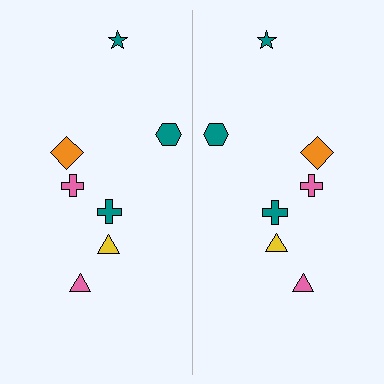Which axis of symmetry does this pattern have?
The pattern has a vertical axis of symmetry running through the center of the image.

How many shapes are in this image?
There are 14 shapes in this image.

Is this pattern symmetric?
Yes, this pattern has bilateral (reflection) symmetry.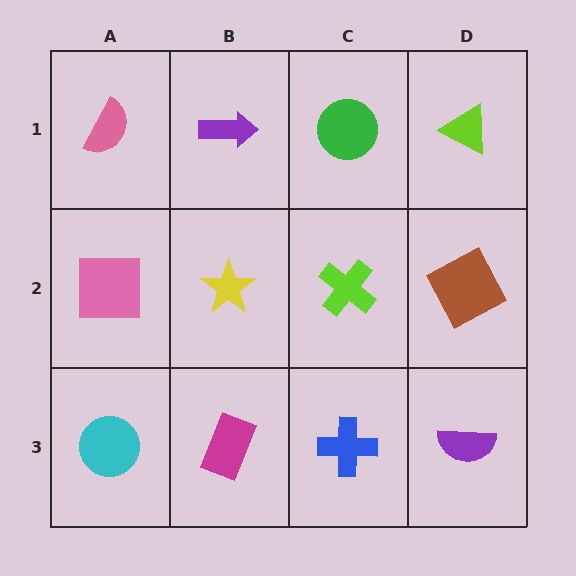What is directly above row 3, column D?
A brown square.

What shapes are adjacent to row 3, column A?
A pink square (row 2, column A), a magenta rectangle (row 3, column B).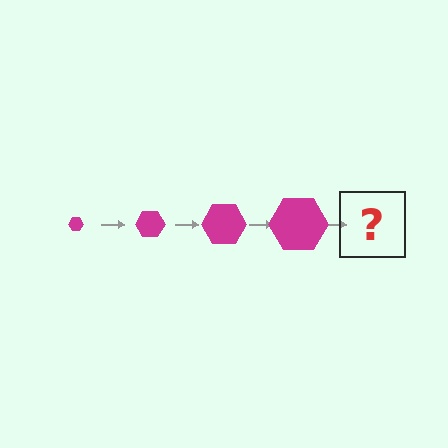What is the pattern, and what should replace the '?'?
The pattern is that the hexagon gets progressively larger each step. The '?' should be a magenta hexagon, larger than the previous one.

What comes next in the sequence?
The next element should be a magenta hexagon, larger than the previous one.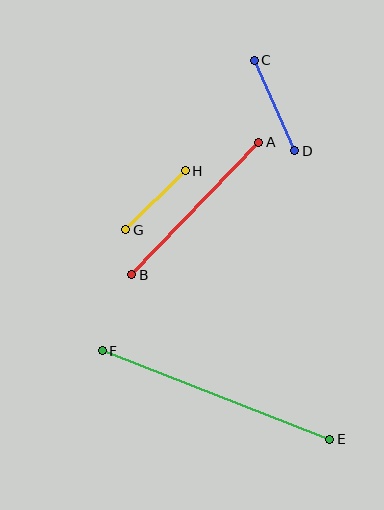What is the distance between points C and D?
The distance is approximately 100 pixels.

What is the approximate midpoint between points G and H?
The midpoint is at approximately (155, 200) pixels.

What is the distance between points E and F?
The distance is approximately 244 pixels.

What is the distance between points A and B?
The distance is approximately 184 pixels.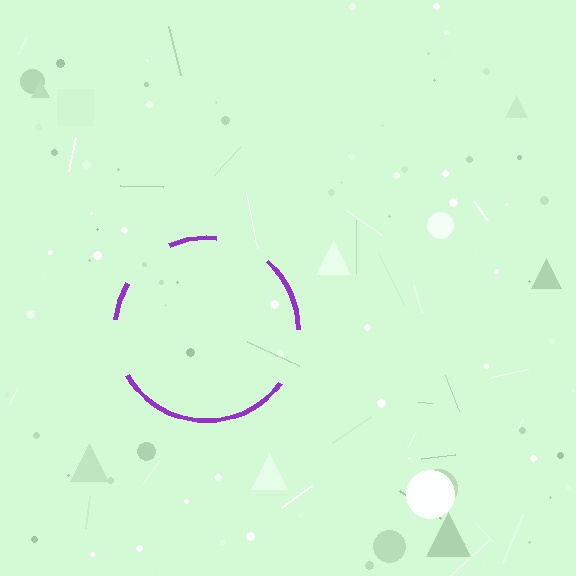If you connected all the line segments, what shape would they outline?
They would outline a circle.